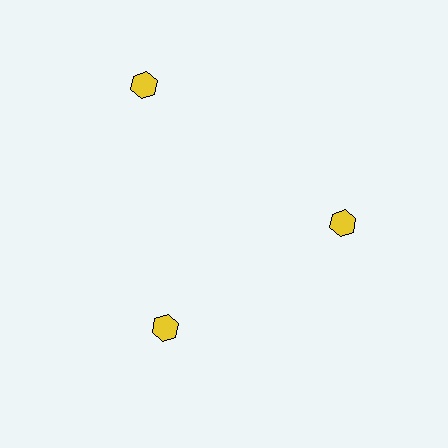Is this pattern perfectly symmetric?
No. The 3 yellow hexagons are arranged in a ring, but one element near the 11 o'clock position is pushed outward from the center, breaking the 3-fold rotational symmetry.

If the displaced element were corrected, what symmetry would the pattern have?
It would have 3-fold rotational symmetry — the pattern would map onto itself every 120 degrees.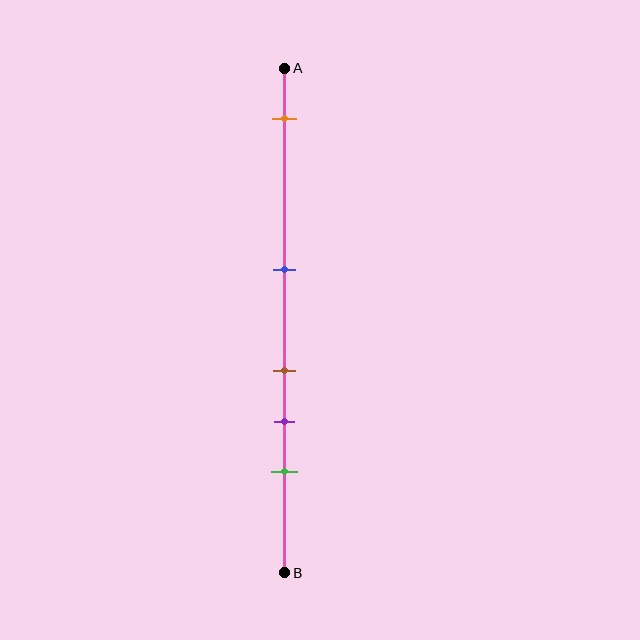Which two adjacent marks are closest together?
The brown and purple marks are the closest adjacent pair.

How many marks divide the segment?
There are 5 marks dividing the segment.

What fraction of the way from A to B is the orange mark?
The orange mark is approximately 10% (0.1) of the way from A to B.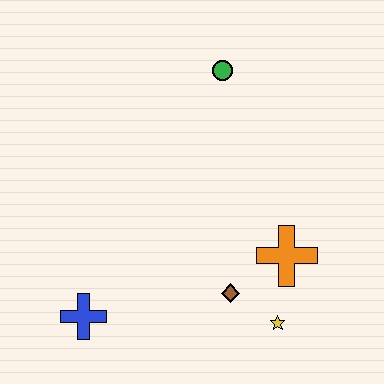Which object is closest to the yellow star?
The brown diamond is closest to the yellow star.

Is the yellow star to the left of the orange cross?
Yes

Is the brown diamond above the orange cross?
No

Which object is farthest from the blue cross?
The green circle is farthest from the blue cross.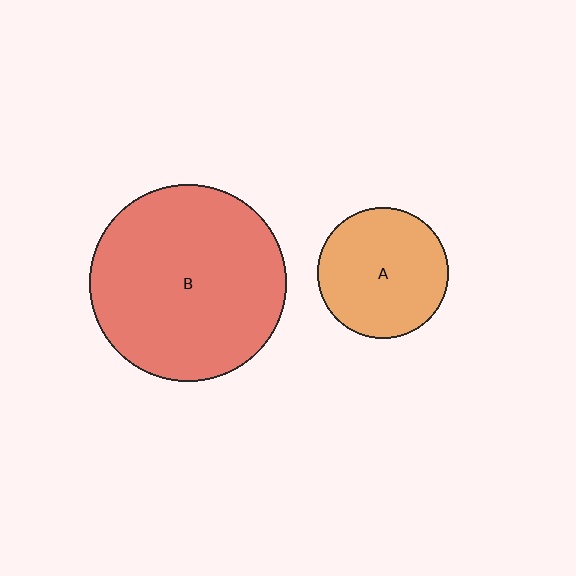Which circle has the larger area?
Circle B (red).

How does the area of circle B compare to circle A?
Approximately 2.3 times.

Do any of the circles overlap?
No, none of the circles overlap.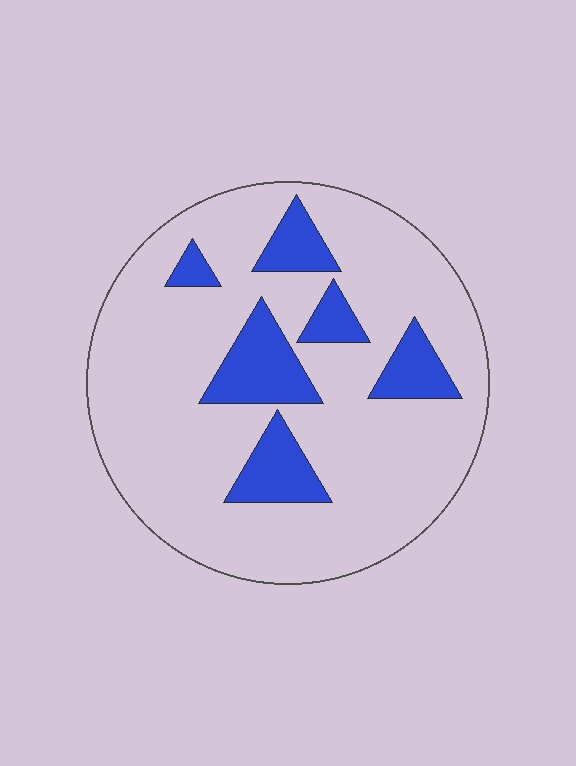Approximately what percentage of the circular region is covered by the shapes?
Approximately 20%.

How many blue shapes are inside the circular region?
6.